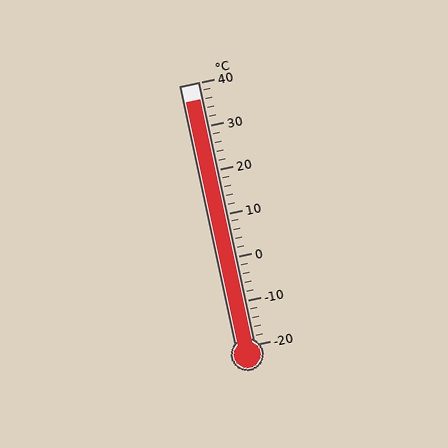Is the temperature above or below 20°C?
The temperature is above 20°C.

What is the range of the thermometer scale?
The thermometer scale ranges from -20°C to 40°C.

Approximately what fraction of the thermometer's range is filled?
The thermometer is filled to approximately 95% of its range.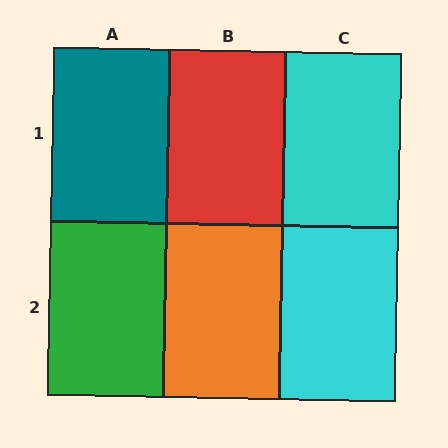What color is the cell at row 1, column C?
Cyan.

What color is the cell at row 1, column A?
Teal.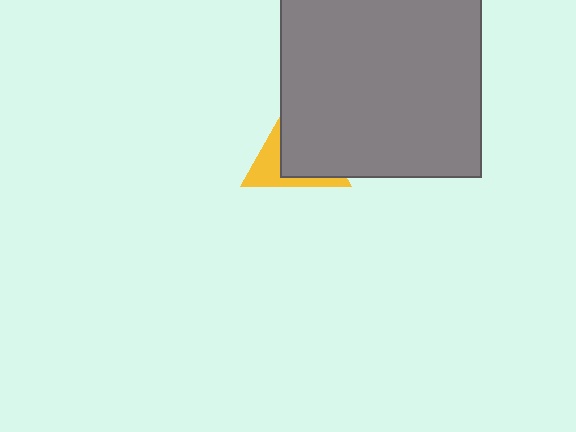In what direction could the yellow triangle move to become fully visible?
The yellow triangle could move left. That would shift it out from behind the gray square entirely.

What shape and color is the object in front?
The object in front is a gray square.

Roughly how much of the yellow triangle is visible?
A small part of it is visible (roughly 38%).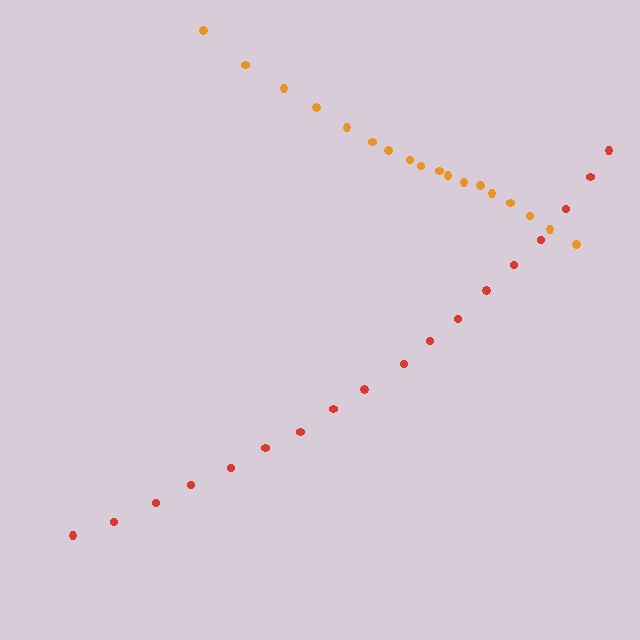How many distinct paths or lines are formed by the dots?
There are 2 distinct paths.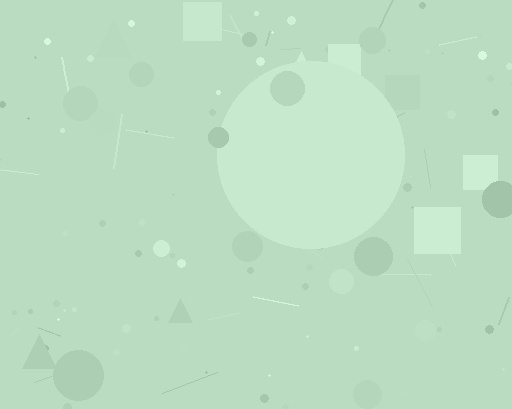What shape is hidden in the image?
A circle is hidden in the image.